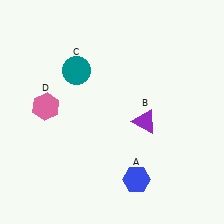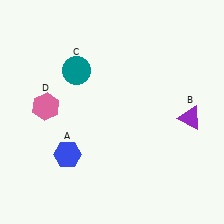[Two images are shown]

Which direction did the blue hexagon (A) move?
The blue hexagon (A) moved left.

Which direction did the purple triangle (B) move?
The purple triangle (B) moved right.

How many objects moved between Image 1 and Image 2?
2 objects moved between the two images.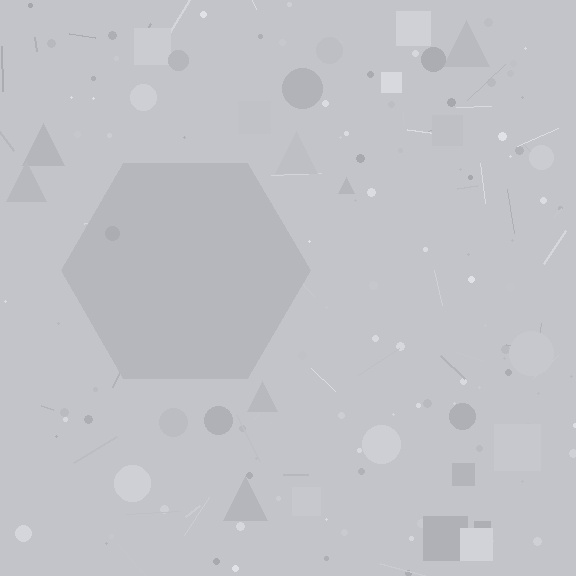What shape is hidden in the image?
A hexagon is hidden in the image.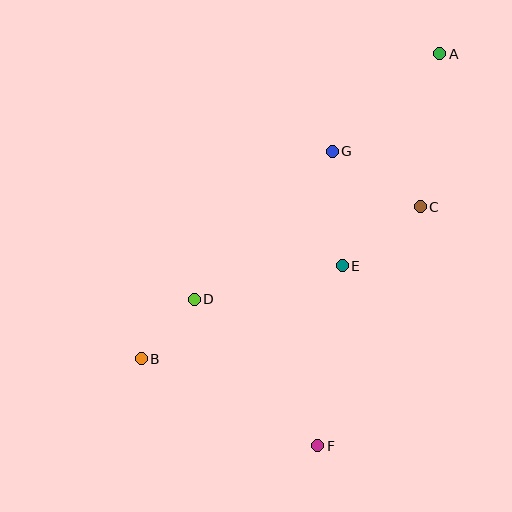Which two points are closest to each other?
Points B and D are closest to each other.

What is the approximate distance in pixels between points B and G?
The distance between B and G is approximately 282 pixels.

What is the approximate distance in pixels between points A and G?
The distance between A and G is approximately 145 pixels.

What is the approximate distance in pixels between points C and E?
The distance between C and E is approximately 97 pixels.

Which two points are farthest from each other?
Points A and B are farthest from each other.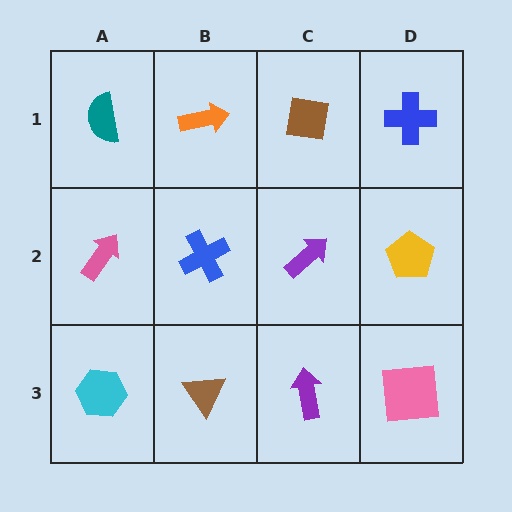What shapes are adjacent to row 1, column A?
A pink arrow (row 2, column A), an orange arrow (row 1, column B).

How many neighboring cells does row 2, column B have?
4.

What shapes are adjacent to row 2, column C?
A brown square (row 1, column C), a purple arrow (row 3, column C), a blue cross (row 2, column B), a yellow pentagon (row 2, column D).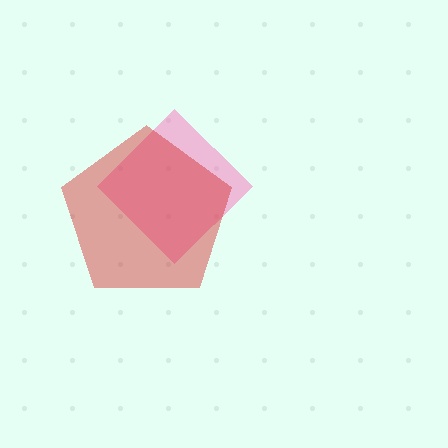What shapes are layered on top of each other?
The layered shapes are: a pink diamond, a red pentagon.